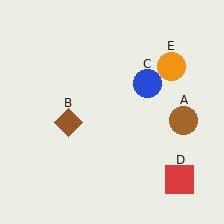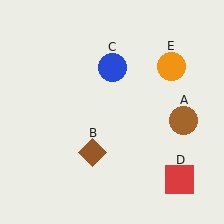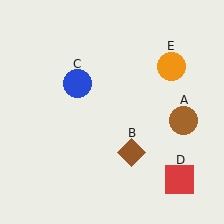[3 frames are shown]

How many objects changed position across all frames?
2 objects changed position: brown diamond (object B), blue circle (object C).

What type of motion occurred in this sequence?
The brown diamond (object B), blue circle (object C) rotated counterclockwise around the center of the scene.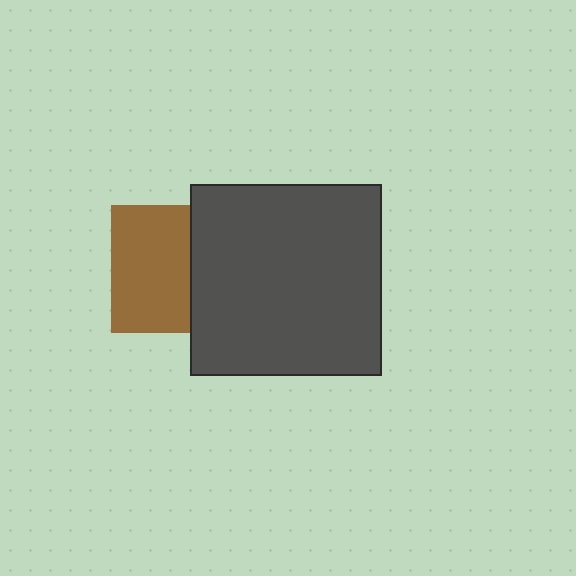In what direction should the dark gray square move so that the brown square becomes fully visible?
The dark gray square should move right. That is the shortest direction to clear the overlap and leave the brown square fully visible.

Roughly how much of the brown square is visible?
About half of it is visible (roughly 61%).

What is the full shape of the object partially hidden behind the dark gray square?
The partially hidden object is a brown square.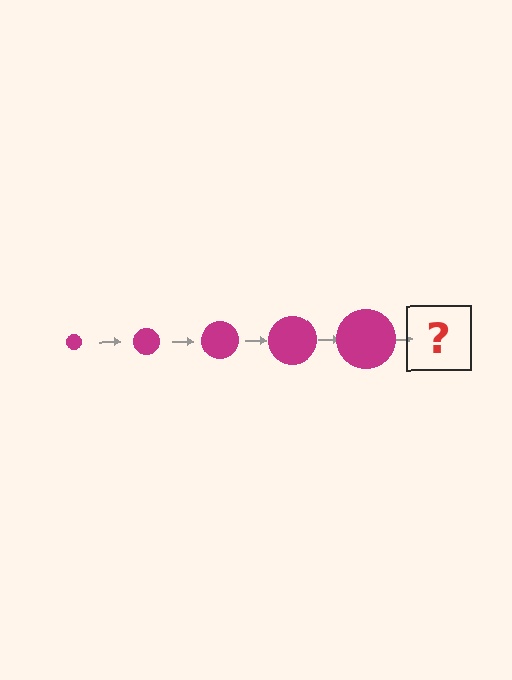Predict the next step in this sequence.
The next step is a magenta circle, larger than the previous one.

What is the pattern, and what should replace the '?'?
The pattern is that the circle gets progressively larger each step. The '?' should be a magenta circle, larger than the previous one.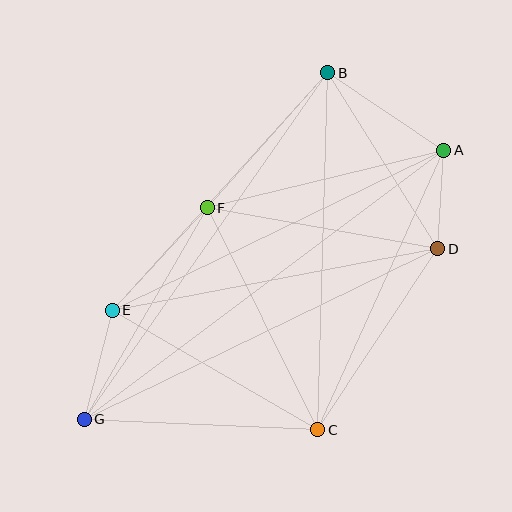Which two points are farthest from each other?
Points A and G are farthest from each other.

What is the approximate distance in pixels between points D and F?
The distance between D and F is approximately 234 pixels.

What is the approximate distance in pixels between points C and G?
The distance between C and G is approximately 234 pixels.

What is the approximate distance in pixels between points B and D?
The distance between B and D is approximately 208 pixels.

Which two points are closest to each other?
Points A and D are closest to each other.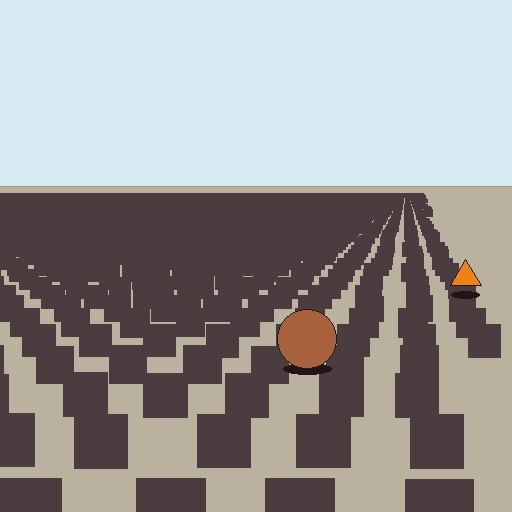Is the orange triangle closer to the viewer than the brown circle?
No. The brown circle is closer — you can tell from the texture gradient: the ground texture is coarser near it.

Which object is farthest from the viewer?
The orange triangle is farthest from the viewer. It appears smaller and the ground texture around it is denser.